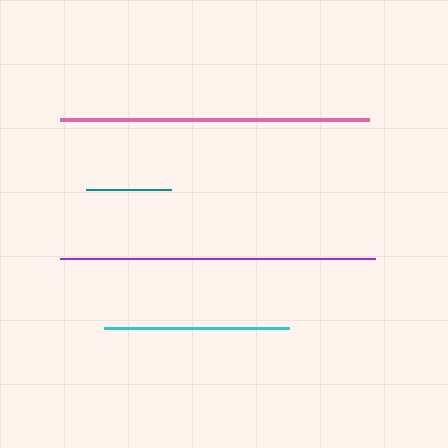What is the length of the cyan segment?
The cyan segment is approximately 186 pixels long.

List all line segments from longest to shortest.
From longest to shortest: purple, pink, cyan, teal.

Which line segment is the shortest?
The teal line is the shortest at approximately 85 pixels.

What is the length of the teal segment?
The teal segment is approximately 85 pixels long.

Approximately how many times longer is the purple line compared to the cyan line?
The purple line is approximately 1.7 times the length of the cyan line.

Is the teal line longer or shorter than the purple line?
The purple line is longer than the teal line.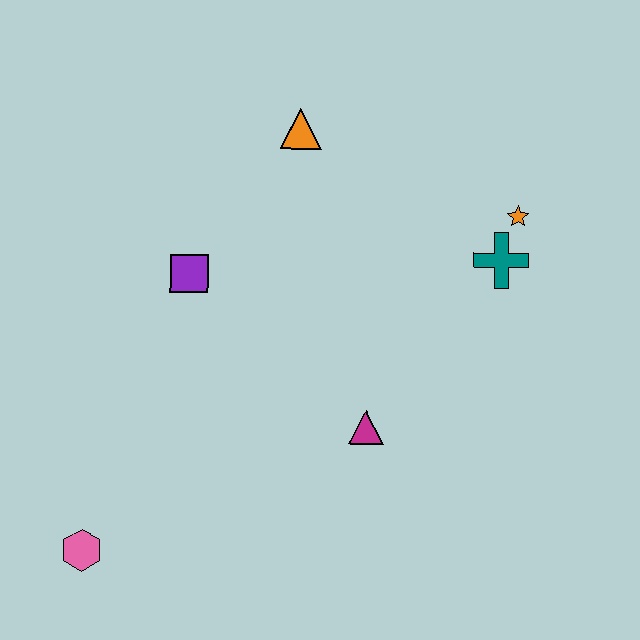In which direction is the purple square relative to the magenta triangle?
The purple square is to the left of the magenta triangle.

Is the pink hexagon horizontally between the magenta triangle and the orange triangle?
No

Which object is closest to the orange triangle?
The purple square is closest to the orange triangle.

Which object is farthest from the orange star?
The pink hexagon is farthest from the orange star.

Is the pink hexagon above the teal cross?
No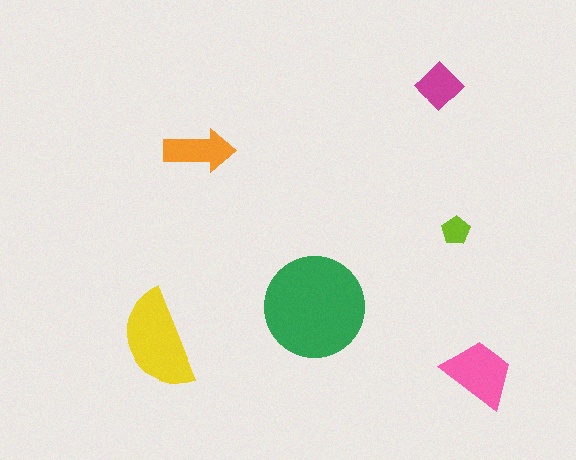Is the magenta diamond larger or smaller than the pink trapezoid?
Smaller.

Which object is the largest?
The green circle.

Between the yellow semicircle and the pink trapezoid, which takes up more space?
The yellow semicircle.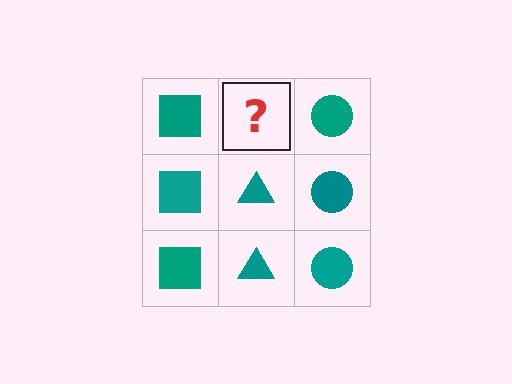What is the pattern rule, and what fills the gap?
The rule is that each column has a consistent shape. The gap should be filled with a teal triangle.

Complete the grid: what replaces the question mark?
The question mark should be replaced with a teal triangle.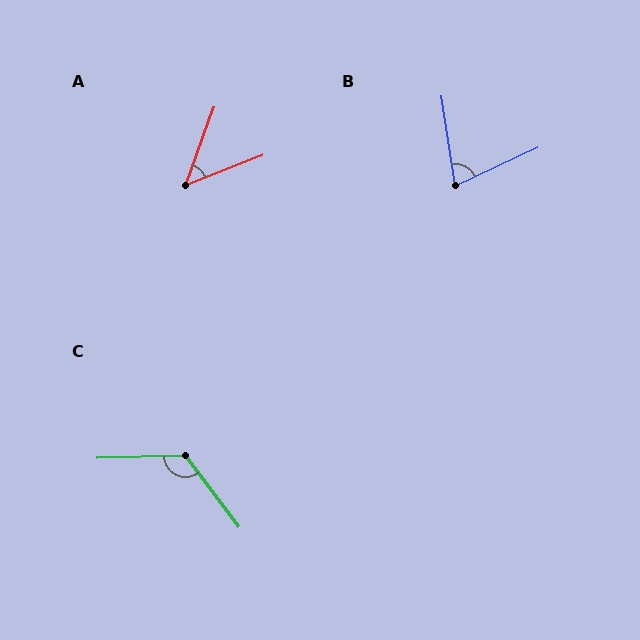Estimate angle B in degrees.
Approximately 74 degrees.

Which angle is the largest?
C, at approximately 125 degrees.